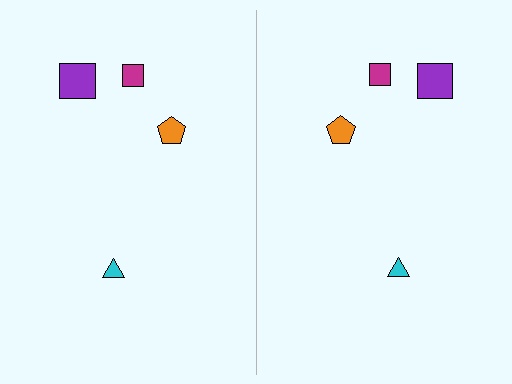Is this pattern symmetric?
Yes, this pattern has bilateral (reflection) symmetry.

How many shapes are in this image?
There are 8 shapes in this image.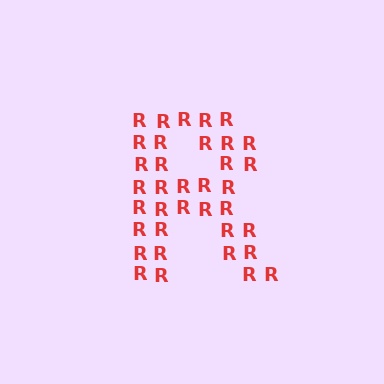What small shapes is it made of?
It is made of small letter R's.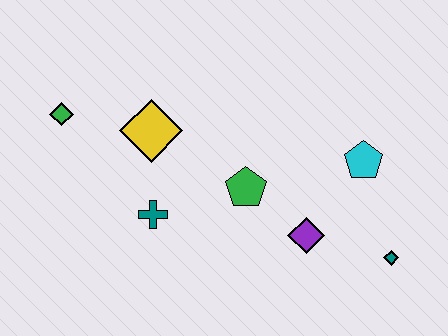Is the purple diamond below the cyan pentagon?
Yes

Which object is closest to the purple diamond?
The green pentagon is closest to the purple diamond.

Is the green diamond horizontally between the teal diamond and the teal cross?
No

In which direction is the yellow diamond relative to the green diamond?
The yellow diamond is to the right of the green diamond.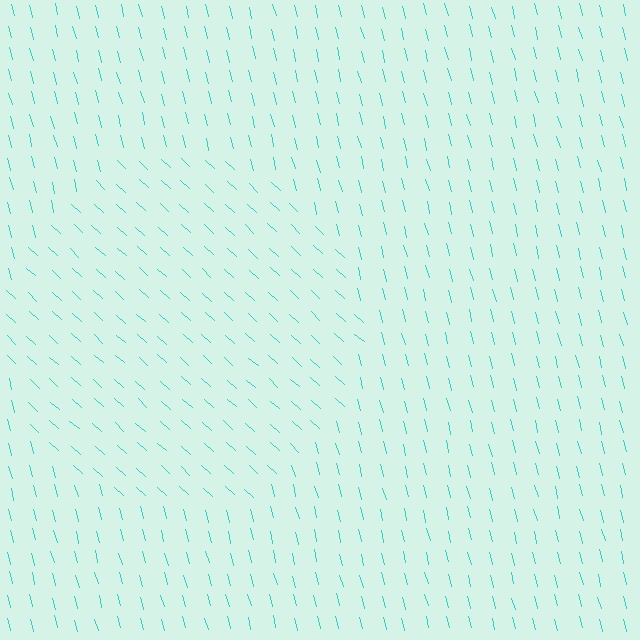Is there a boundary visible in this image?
Yes, there is a texture boundary formed by a change in line orientation.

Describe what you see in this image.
The image is filled with small cyan line segments. A circle region in the image has lines oriented differently from the surrounding lines, creating a visible texture boundary.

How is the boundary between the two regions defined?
The boundary is defined purely by a change in line orientation (approximately 33 degrees difference). All lines are the same color and thickness.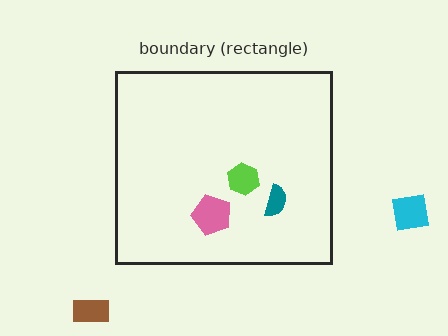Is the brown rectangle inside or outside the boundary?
Outside.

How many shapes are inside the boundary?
3 inside, 2 outside.